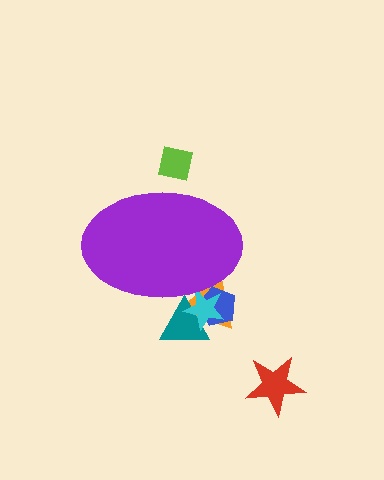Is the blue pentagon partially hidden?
Yes, the blue pentagon is partially hidden behind the purple ellipse.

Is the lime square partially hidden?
Yes, the lime square is partially hidden behind the purple ellipse.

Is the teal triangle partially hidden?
Yes, the teal triangle is partially hidden behind the purple ellipse.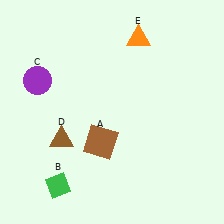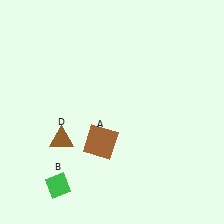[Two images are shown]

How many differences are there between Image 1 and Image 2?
There are 2 differences between the two images.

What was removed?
The orange triangle (E), the purple circle (C) were removed in Image 2.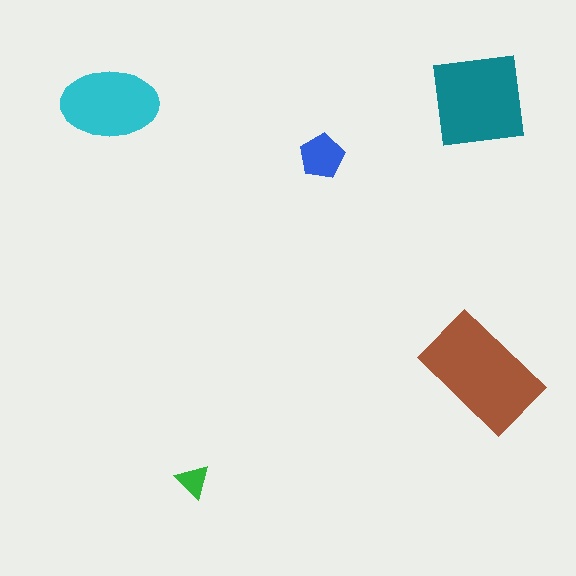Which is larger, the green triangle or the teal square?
The teal square.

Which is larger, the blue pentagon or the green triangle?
The blue pentagon.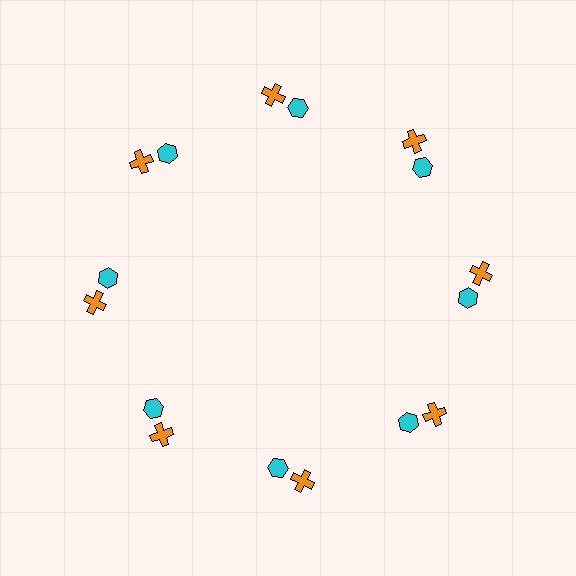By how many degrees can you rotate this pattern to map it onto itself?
The pattern maps onto itself every 45 degrees of rotation.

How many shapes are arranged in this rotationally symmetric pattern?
There are 16 shapes, arranged in 8 groups of 2.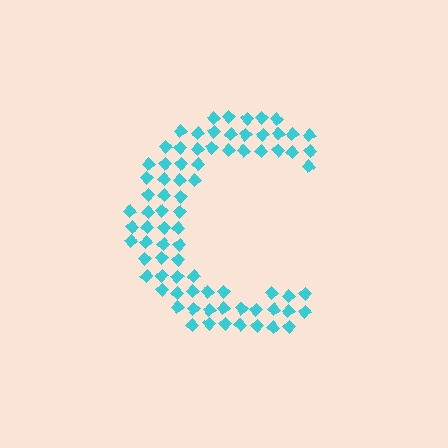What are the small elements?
The small elements are diamonds.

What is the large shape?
The large shape is the letter C.